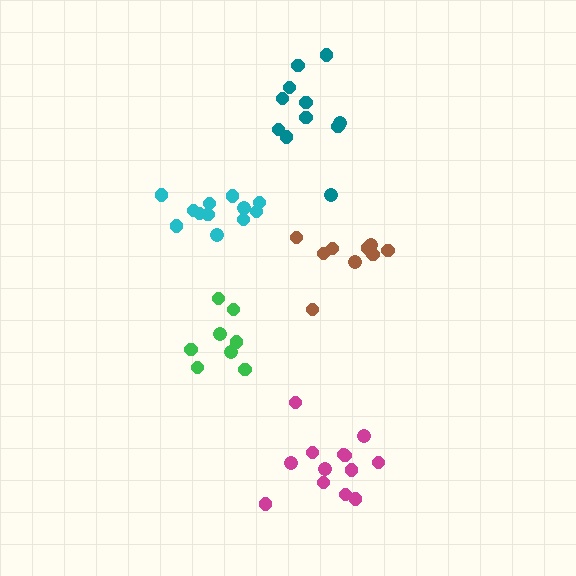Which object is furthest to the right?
The brown cluster is rightmost.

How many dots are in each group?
Group 1: 12 dots, Group 2: 8 dots, Group 3: 10 dots, Group 4: 13 dots, Group 5: 11 dots (54 total).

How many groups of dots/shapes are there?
There are 5 groups.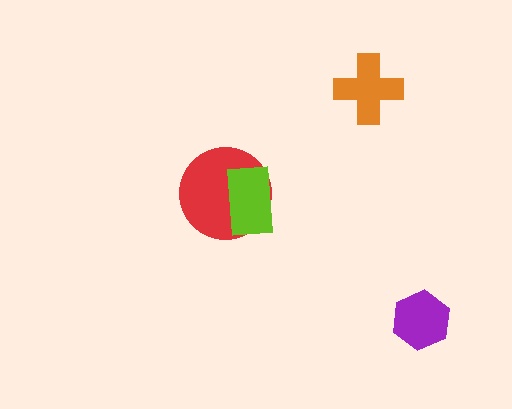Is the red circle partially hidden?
Yes, it is partially covered by another shape.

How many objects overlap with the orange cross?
0 objects overlap with the orange cross.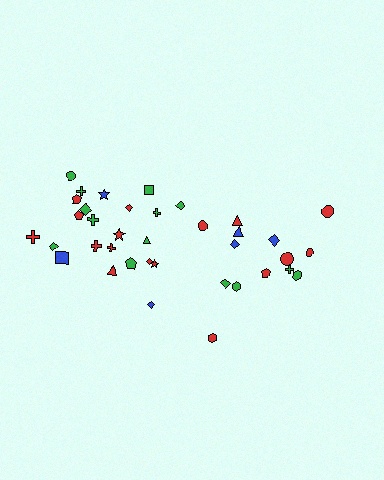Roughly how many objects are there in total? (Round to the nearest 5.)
Roughly 35 objects in total.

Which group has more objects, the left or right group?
The left group.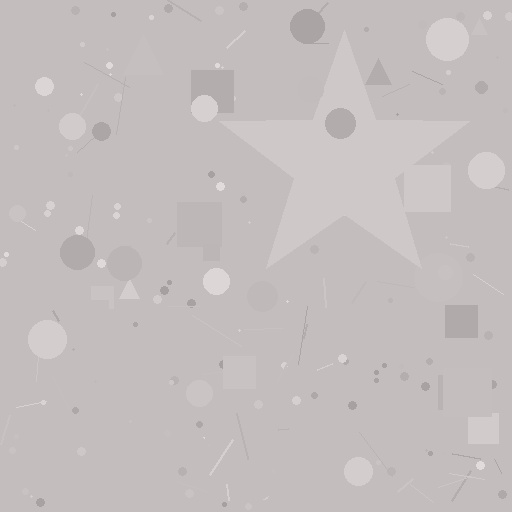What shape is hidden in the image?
A star is hidden in the image.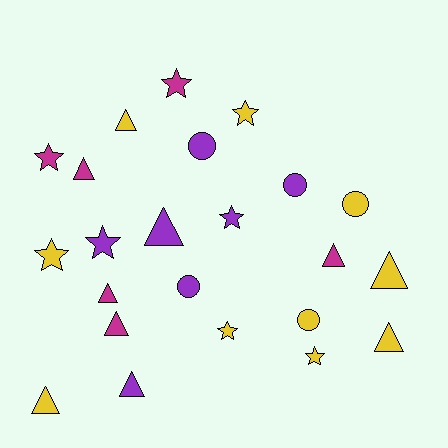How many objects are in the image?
There are 23 objects.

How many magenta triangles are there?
There are 4 magenta triangles.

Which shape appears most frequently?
Triangle, with 10 objects.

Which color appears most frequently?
Yellow, with 10 objects.